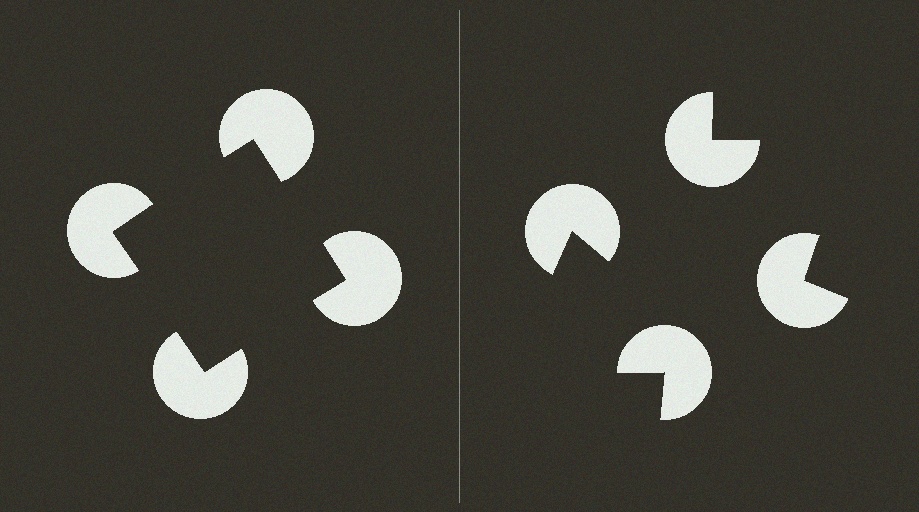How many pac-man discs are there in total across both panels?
8 — 4 on each side.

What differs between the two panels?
The pac-man discs are positioned identically on both sides; only the wedge orientations differ. On the left they align to a square; on the right they are misaligned.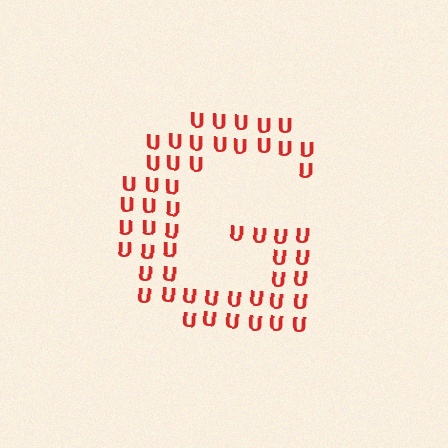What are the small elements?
The small elements are letter U's.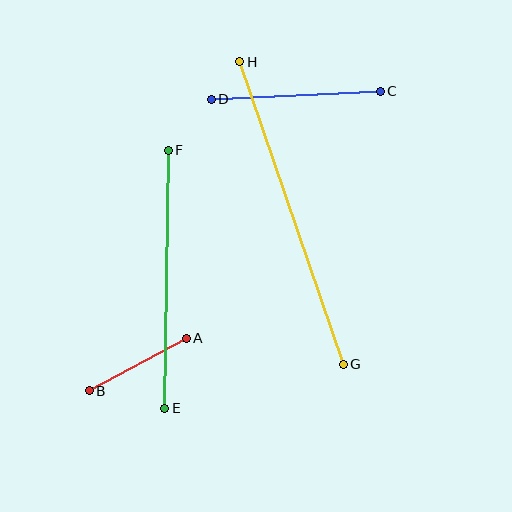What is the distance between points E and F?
The distance is approximately 258 pixels.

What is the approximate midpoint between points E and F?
The midpoint is at approximately (167, 279) pixels.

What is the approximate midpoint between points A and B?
The midpoint is at approximately (138, 364) pixels.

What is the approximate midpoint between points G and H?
The midpoint is at approximately (291, 213) pixels.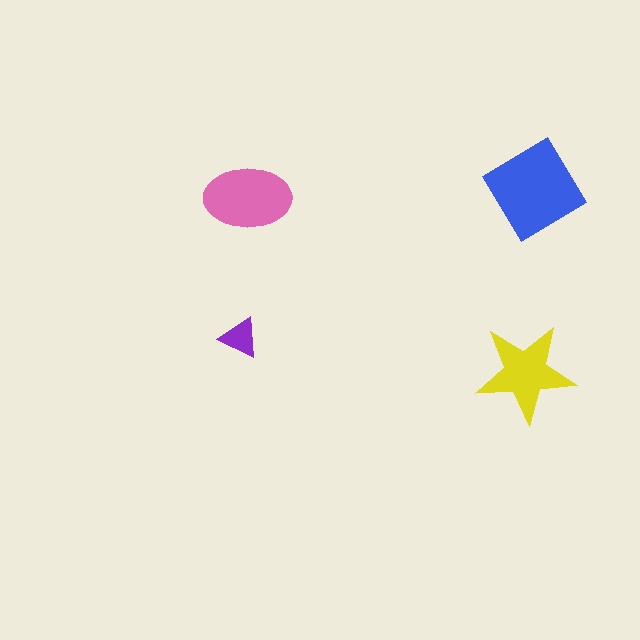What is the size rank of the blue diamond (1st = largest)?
1st.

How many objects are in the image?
There are 4 objects in the image.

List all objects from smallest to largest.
The purple triangle, the yellow star, the pink ellipse, the blue diamond.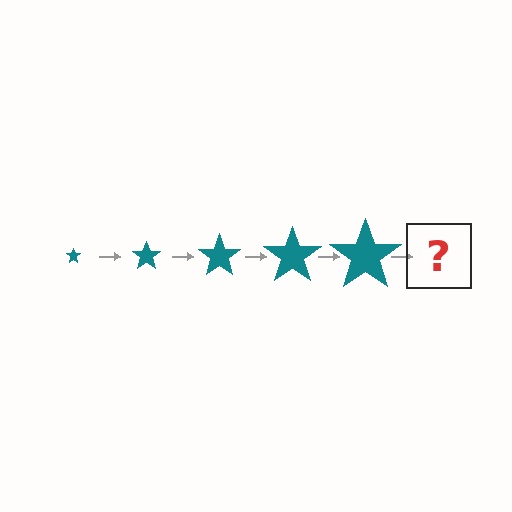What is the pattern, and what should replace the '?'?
The pattern is that the star gets progressively larger each step. The '?' should be a teal star, larger than the previous one.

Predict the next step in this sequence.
The next step is a teal star, larger than the previous one.